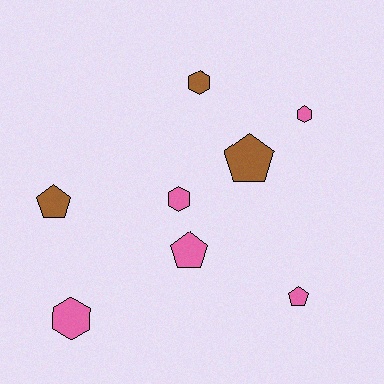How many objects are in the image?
There are 8 objects.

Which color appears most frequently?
Pink, with 5 objects.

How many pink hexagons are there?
There are 3 pink hexagons.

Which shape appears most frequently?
Hexagon, with 4 objects.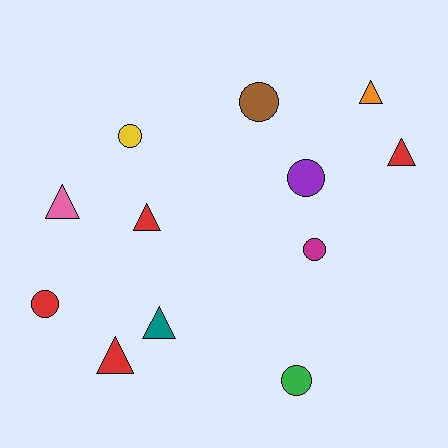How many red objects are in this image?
There are 4 red objects.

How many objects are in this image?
There are 12 objects.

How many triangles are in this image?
There are 6 triangles.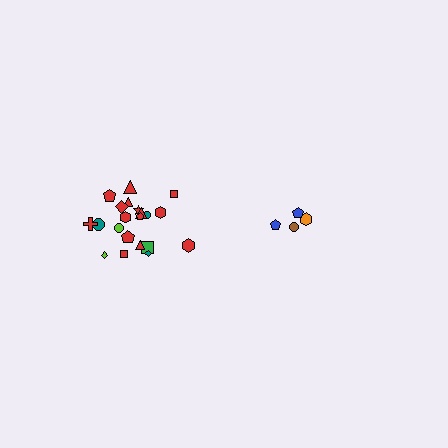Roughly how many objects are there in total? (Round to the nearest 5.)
Roughly 25 objects in total.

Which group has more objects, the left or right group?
The left group.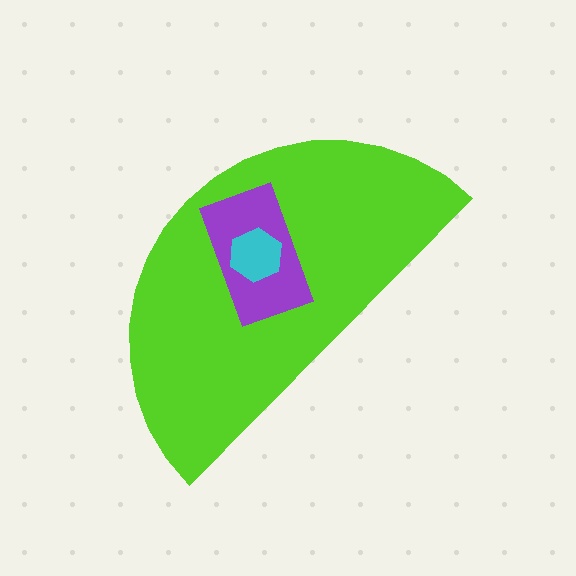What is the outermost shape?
The lime semicircle.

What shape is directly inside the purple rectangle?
The cyan hexagon.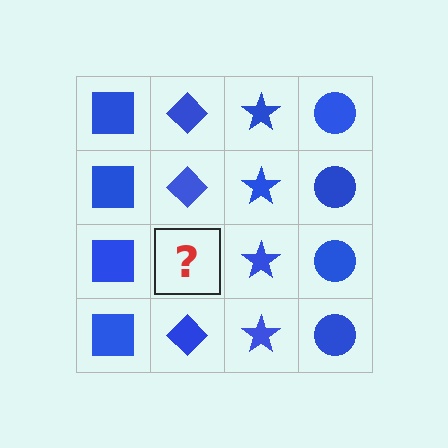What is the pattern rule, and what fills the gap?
The rule is that each column has a consistent shape. The gap should be filled with a blue diamond.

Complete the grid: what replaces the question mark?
The question mark should be replaced with a blue diamond.